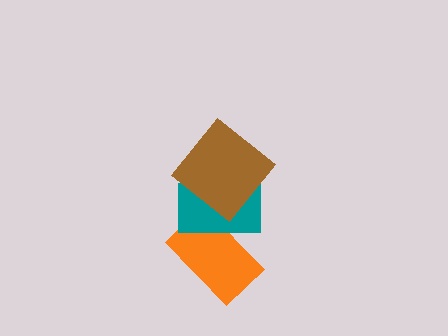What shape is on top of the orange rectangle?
The teal rectangle is on top of the orange rectangle.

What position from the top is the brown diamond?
The brown diamond is 1st from the top.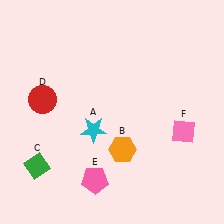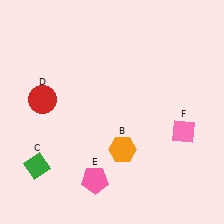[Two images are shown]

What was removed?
The cyan star (A) was removed in Image 2.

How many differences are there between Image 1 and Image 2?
There is 1 difference between the two images.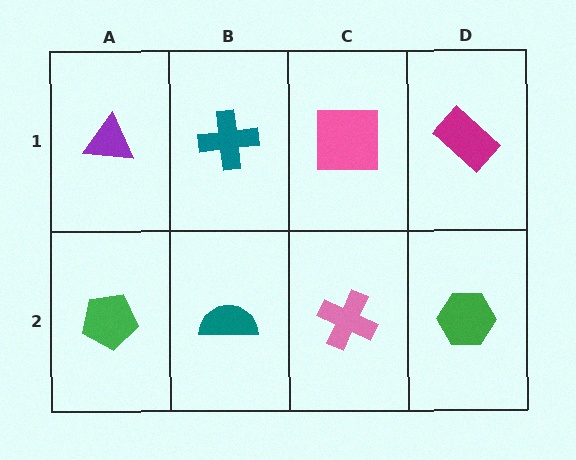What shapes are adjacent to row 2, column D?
A magenta rectangle (row 1, column D), a pink cross (row 2, column C).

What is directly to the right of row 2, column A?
A teal semicircle.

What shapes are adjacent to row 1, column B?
A teal semicircle (row 2, column B), a purple triangle (row 1, column A), a pink square (row 1, column C).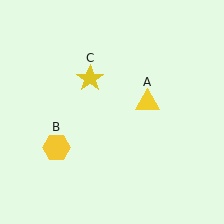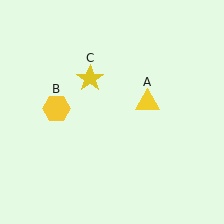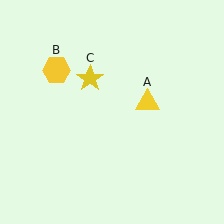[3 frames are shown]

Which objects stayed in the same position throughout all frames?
Yellow triangle (object A) and yellow star (object C) remained stationary.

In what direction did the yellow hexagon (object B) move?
The yellow hexagon (object B) moved up.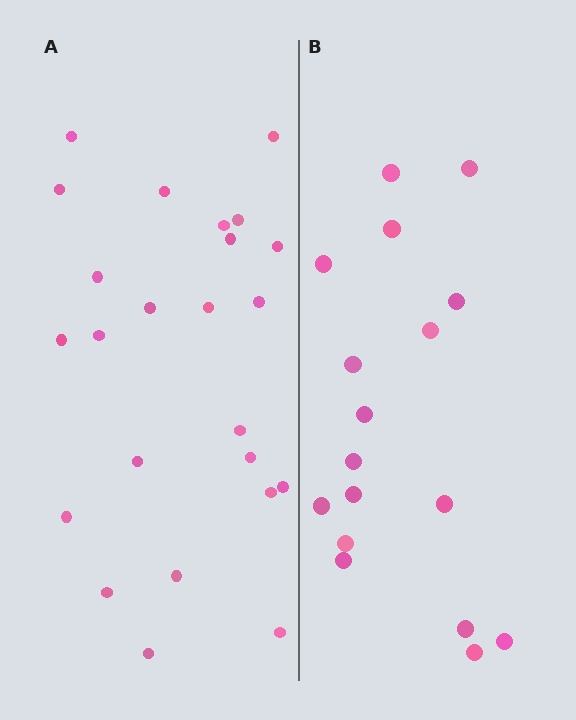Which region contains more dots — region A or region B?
Region A (the left region) has more dots.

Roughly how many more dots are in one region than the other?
Region A has roughly 8 or so more dots than region B.